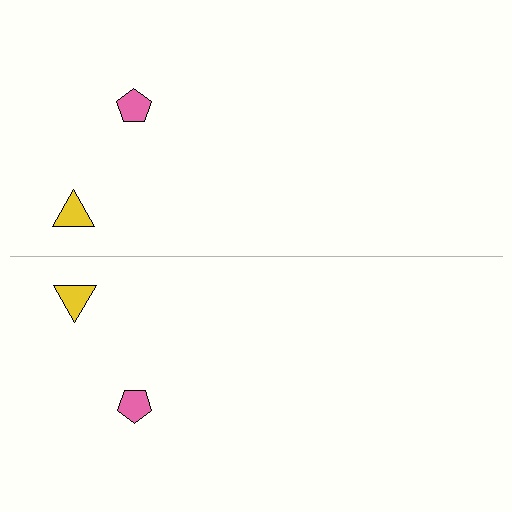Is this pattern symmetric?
Yes, this pattern has bilateral (reflection) symmetry.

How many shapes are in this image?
There are 4 shapes in this image.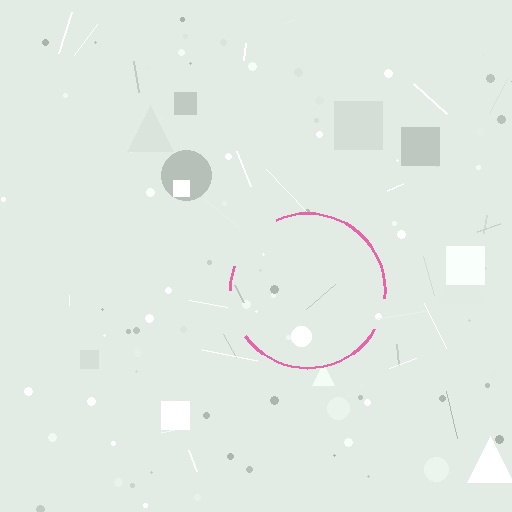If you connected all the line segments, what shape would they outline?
They would outline a circle.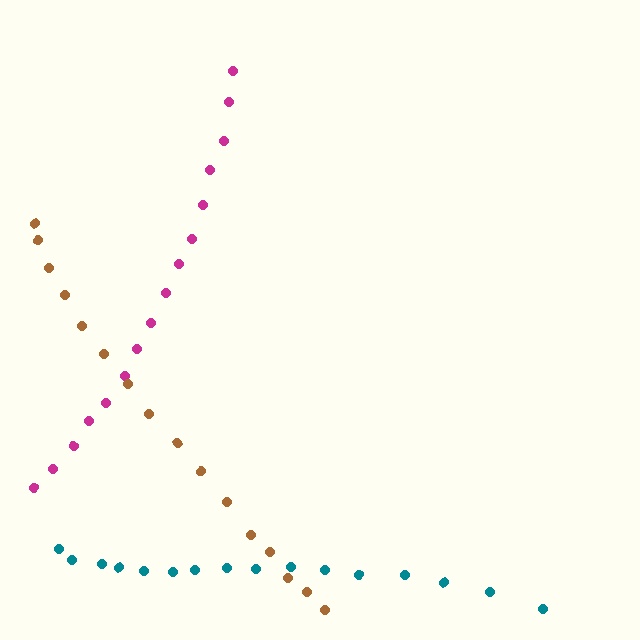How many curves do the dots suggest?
There are 3 distinct paths.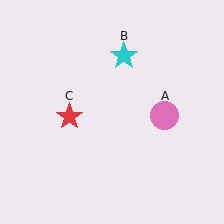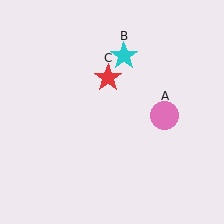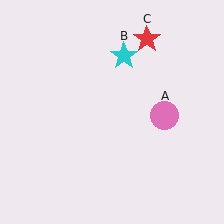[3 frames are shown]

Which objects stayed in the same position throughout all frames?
Pink circle (object A) and cyan star (object B) remained stationary.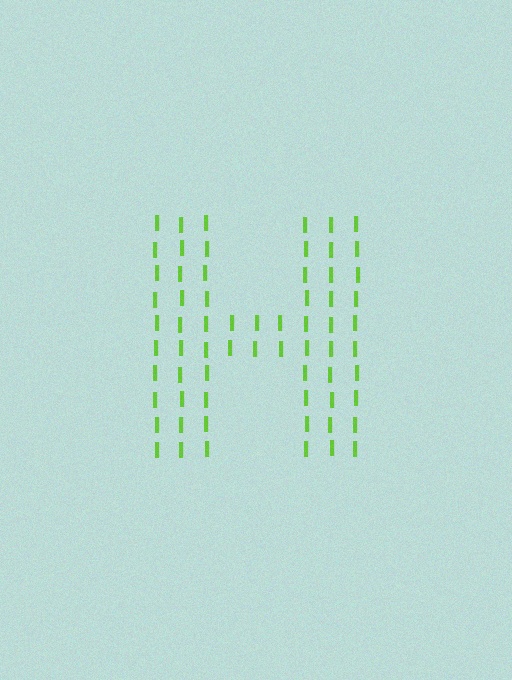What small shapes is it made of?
It is made of small letter I's.